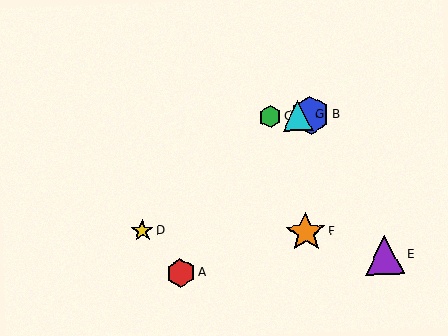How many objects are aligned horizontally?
3 objects (B, C, G) are aligned horizontally.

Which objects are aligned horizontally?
Objects B, C, G are aligned horizontally.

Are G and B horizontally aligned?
Yes, both are at y≈116.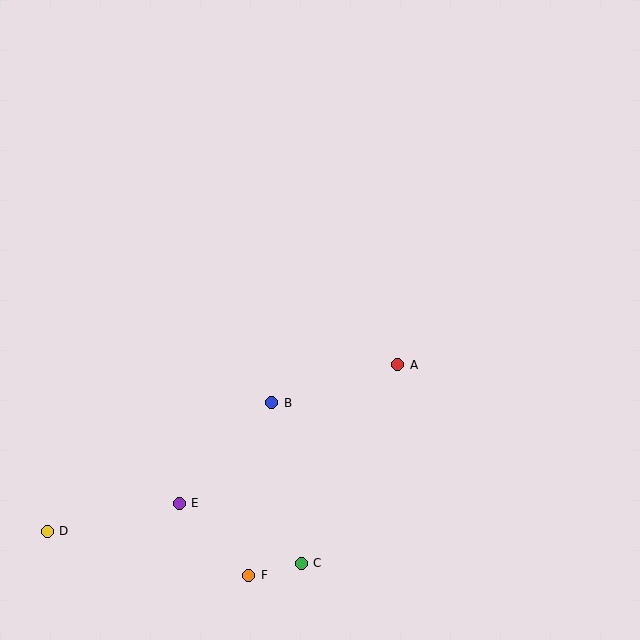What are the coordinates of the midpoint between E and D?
The midpoint between E and D is at (113, 517).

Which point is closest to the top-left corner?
Point B is closest to the top-left corner.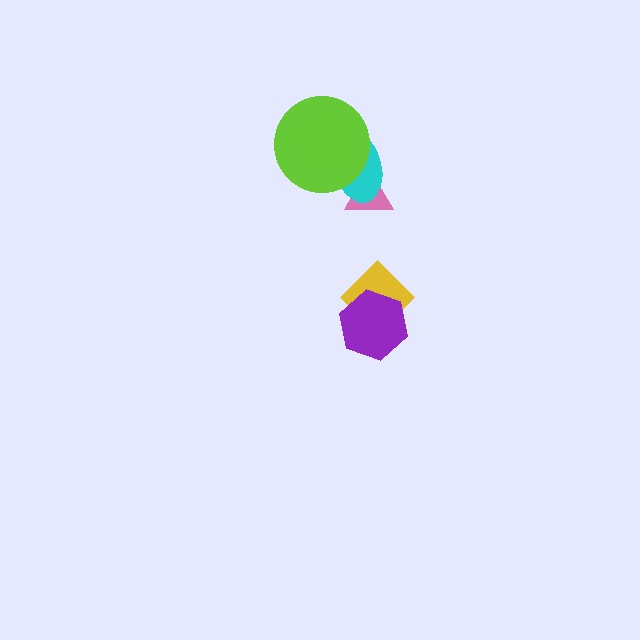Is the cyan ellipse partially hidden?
Yes, it is partially covered by another shape.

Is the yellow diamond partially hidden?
Yes, it is partially covered by another shape.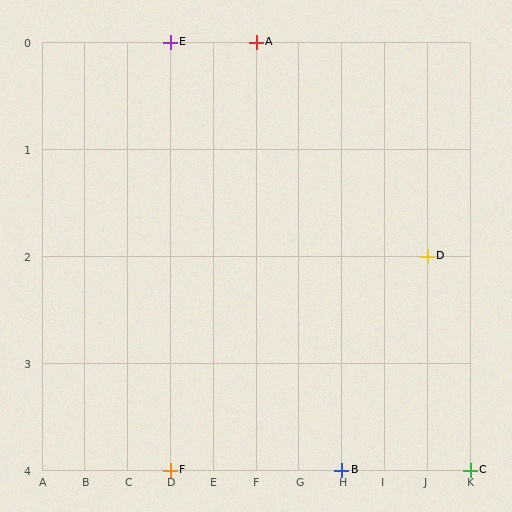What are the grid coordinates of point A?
Point A is at grid coordinates (F, 0).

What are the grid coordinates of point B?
Point B is at grid coordinates (H, 4).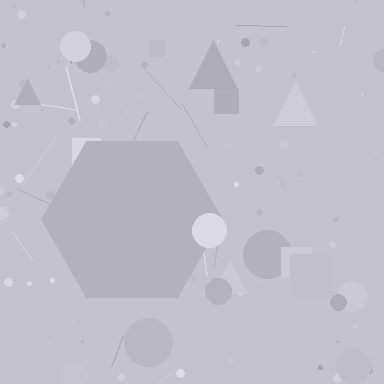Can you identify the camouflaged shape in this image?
The camouflaged shape is a hexagon.